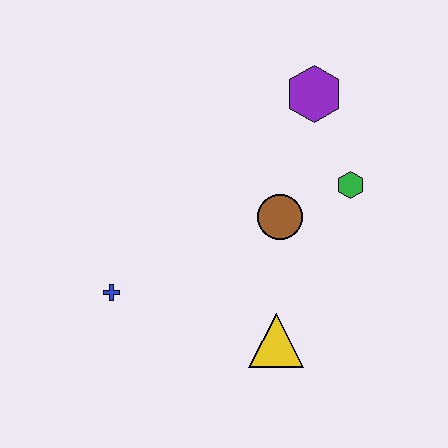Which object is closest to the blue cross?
The yellow triangle is closest to the blue cross.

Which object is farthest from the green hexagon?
The blue cross is farthest from the green hexagon.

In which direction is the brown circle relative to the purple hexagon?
The brown circle is below the purple hexagon.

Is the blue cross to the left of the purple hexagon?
Yes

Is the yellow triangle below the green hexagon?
Yes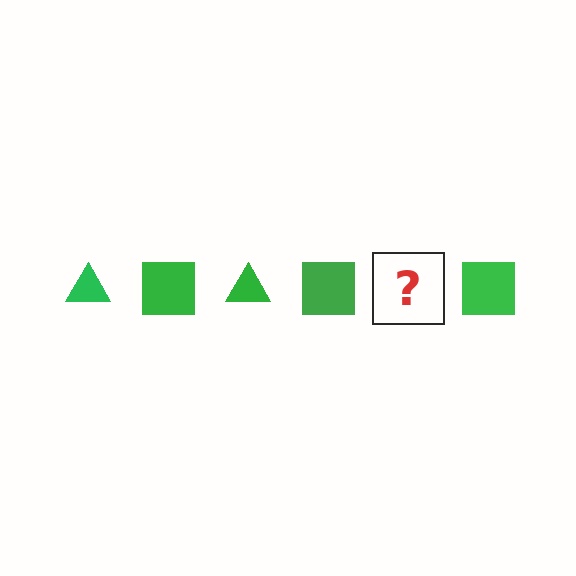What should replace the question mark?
The question mark should be replaced with a green triangle.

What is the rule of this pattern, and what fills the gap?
The rule is that the pattern cycles through triangle, square shapes in green. The gap should be filled with a green triangle.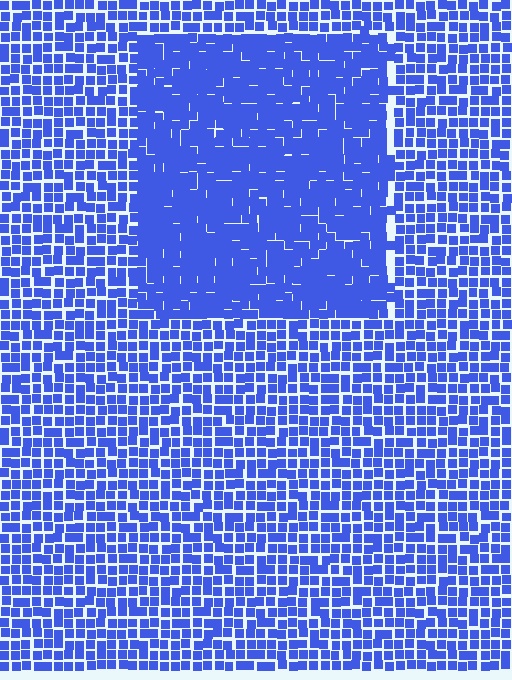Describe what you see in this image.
The image contains small blue elements arranged at two different densities. A rectangle-shaped region is visible where the elements are more densely packed than the surrounding area.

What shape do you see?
I see a rectangle.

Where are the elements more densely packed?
The elements are more densely packed inside the rectangle boundary.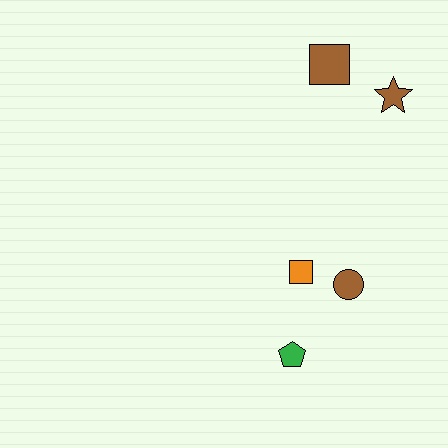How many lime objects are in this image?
There are no lime objects.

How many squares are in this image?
There are 2 squares.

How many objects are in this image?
There are 5 objects.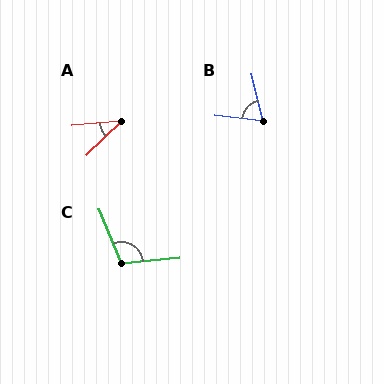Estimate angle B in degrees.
Approximately 70 degrees.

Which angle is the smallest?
A, at approximately 39 degrees.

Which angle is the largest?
C, at approximately 107 degrees.